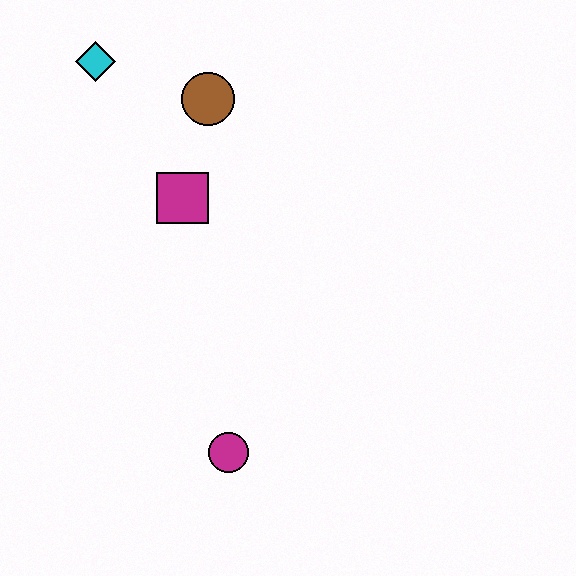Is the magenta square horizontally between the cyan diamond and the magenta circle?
Yes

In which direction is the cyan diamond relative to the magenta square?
The cyan diamond is above the magenta square.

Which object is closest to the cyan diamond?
The brown circle is closest to the cyan diamond.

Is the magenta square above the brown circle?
No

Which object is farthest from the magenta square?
The magenta circle is farthest from the magenta square.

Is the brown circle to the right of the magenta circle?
No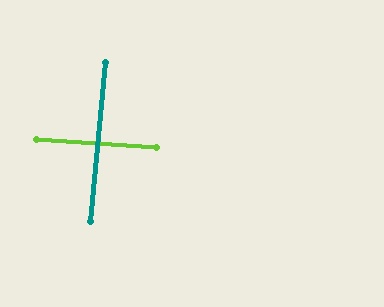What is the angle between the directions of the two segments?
Approximately 88 degrees.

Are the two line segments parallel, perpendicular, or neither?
Perpendicular — they meet at approximately 88°.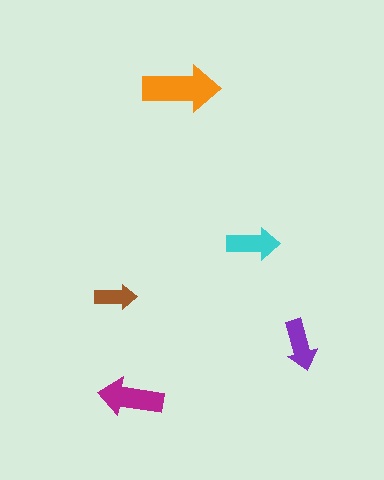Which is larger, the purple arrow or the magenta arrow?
The magenta one.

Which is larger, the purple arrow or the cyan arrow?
The cyan one.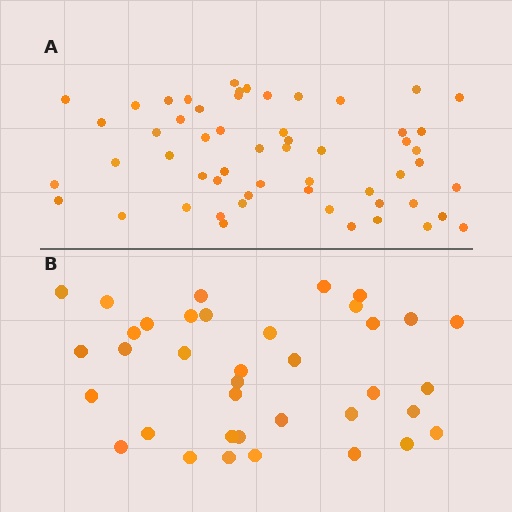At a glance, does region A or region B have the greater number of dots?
Region A (the top region) has more dots.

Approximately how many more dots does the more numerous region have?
Region A has approximately 20 more dots than region B.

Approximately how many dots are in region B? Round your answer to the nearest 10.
About 40 dots. (The exact count is 37, which rounds to 40.)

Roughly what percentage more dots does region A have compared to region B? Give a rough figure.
About 50% more.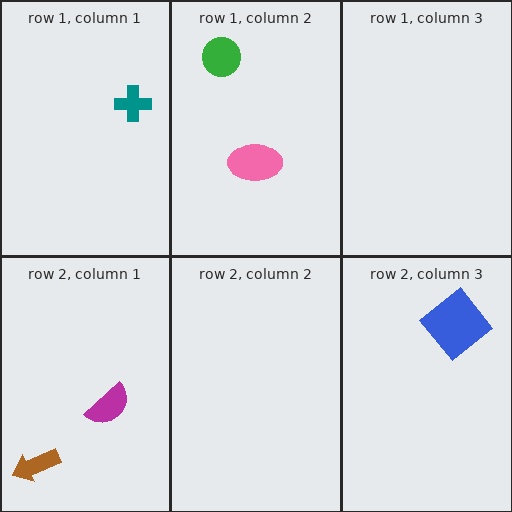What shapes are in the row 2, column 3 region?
The blue diamond.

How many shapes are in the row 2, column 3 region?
1.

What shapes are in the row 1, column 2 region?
The green circle, the pink ellipse.